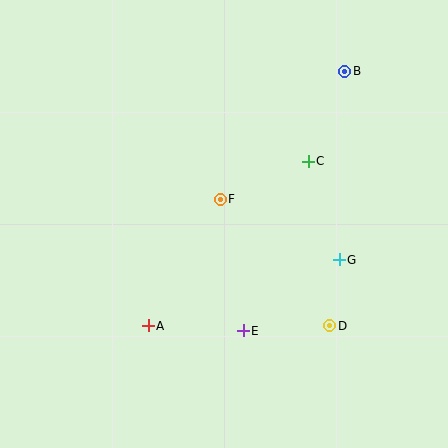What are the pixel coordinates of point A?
Point A is at (148, 326).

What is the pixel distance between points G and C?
The distance between G and C is 103 pixels.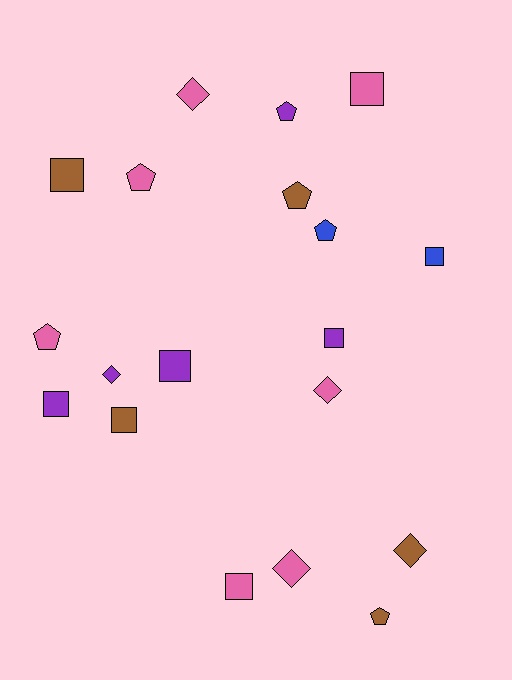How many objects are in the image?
There are 19 objects.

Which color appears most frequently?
Pink, with 7 objects.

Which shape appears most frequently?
Square, with 8 objects.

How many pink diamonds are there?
There are 3 pink diamonds.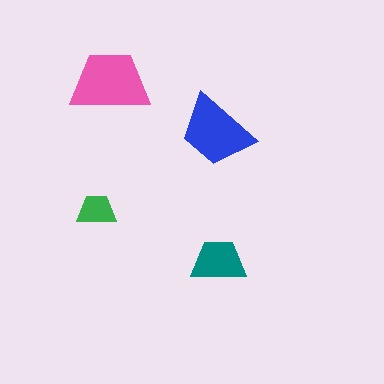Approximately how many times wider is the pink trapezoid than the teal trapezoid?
About 1.5 times wider.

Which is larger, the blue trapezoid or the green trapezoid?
The blue one.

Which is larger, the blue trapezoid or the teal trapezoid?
The blue one.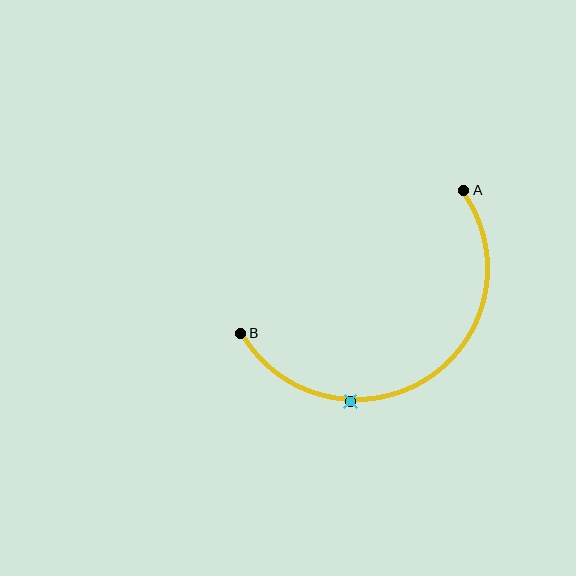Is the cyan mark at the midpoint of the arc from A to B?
No. The cyan mark lies on the arc but is closer to endpoint B. The arc midpoint would be at the point on the curve equidistant along the arc from both A and B.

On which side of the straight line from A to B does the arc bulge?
The arc bulges below the straight line connecting A and B.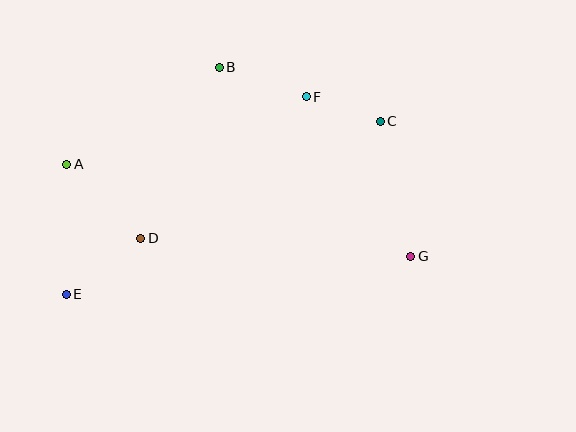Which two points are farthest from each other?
Points C and E are farthest from each other.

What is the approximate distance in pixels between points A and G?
The distance between A and G is approximately 356 pixels.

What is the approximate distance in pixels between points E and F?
The distance between E and F is approximately 311 pixels.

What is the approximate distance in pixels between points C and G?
The distance between C and G is approximately 139 pixels.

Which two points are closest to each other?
Points C and F are closest to each other.